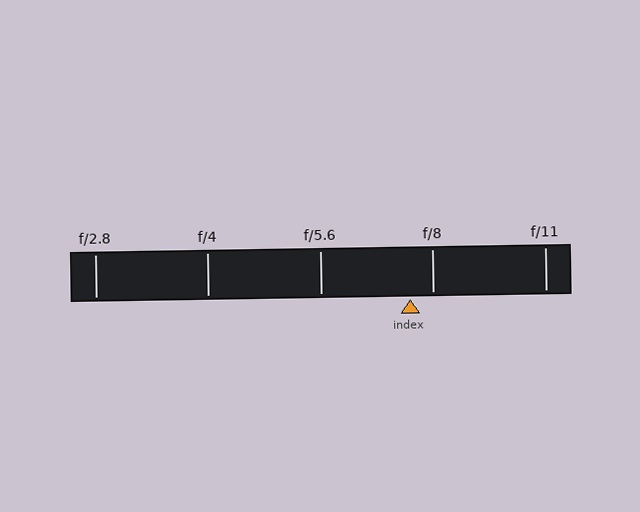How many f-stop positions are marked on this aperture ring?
There are 5 f-stop positions marked.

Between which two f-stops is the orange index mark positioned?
The index mark is between f/5.6 and f/8.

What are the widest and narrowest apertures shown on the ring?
The widest aperture shown is f/2.8 and the narrowest is f/11.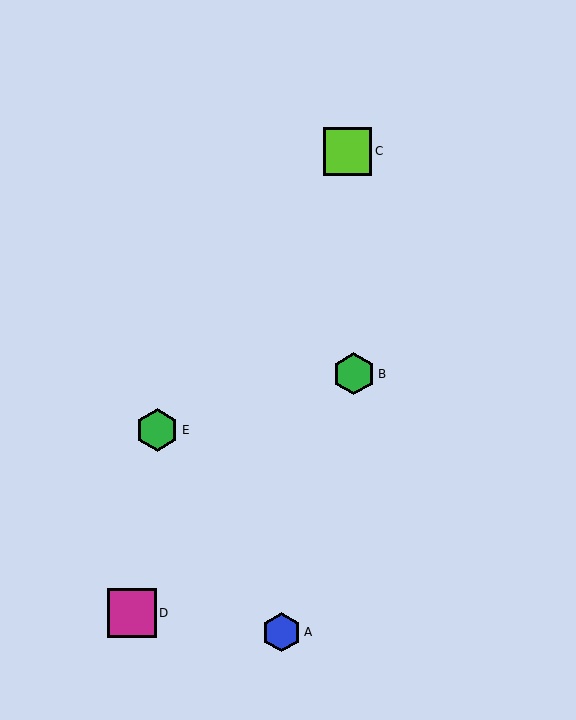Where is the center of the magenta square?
The center of the magenta square is at (132, 613).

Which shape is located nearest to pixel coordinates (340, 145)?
The lime square (labeled C) at (347, 151) is nearest to that location.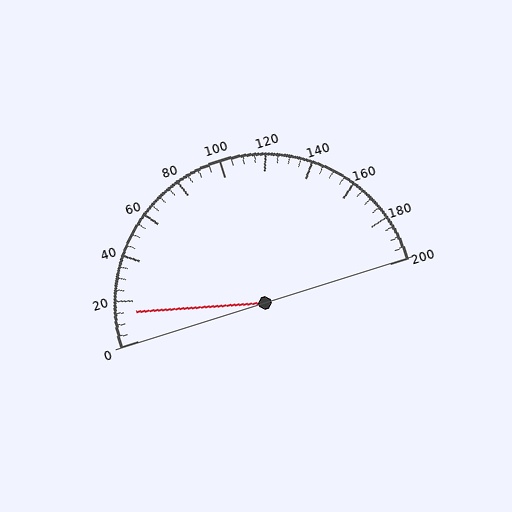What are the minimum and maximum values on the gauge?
The gauge ranges from 0 to 200.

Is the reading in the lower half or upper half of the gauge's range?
The reading is in the lower half of the range (0 to 200).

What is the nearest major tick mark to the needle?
The nearest major tick mark is 20.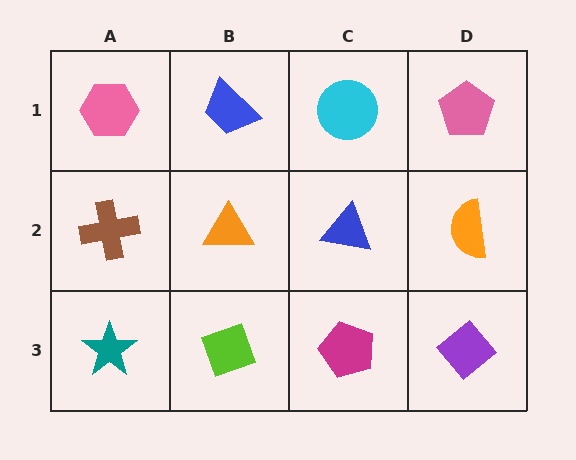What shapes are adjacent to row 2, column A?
A pink hexagon (row 1, column A), a teal star (row 3, column A), an orange triangle (row 2, column B).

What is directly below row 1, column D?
An orange semicircle.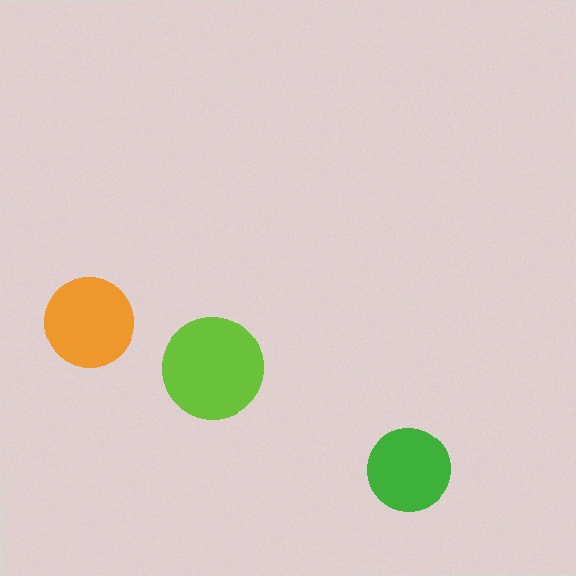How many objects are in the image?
There are 3 objects in the image.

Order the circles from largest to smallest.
the lime one, the orange one, the green one.